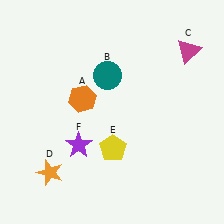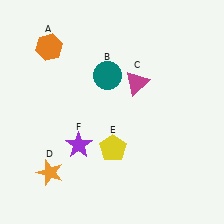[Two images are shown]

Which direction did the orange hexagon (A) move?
The orange hexagon (A) moved up.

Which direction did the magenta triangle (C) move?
The magenta triangle (C) moved left.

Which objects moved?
The objects that moved are: the orange hexagon (A), the magenta triangle (C).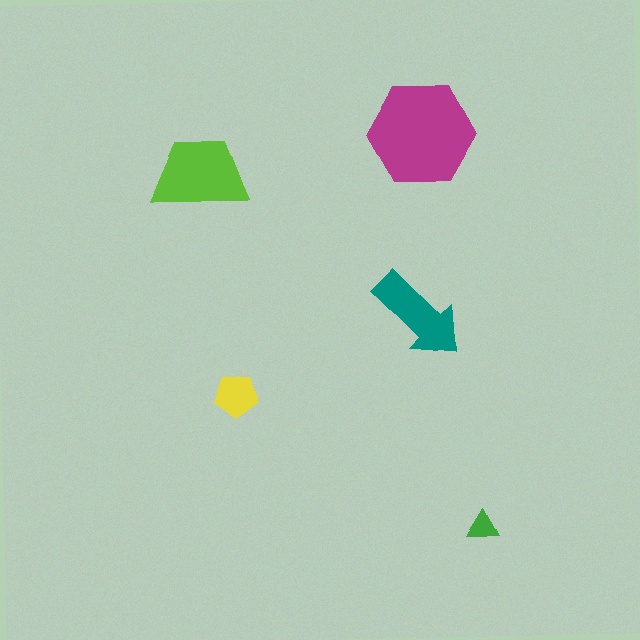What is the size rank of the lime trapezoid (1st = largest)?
2nd.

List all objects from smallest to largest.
The green triangle, the yellow pentagon, the teal arrow, the lime trapezoid, the magenta hexagon.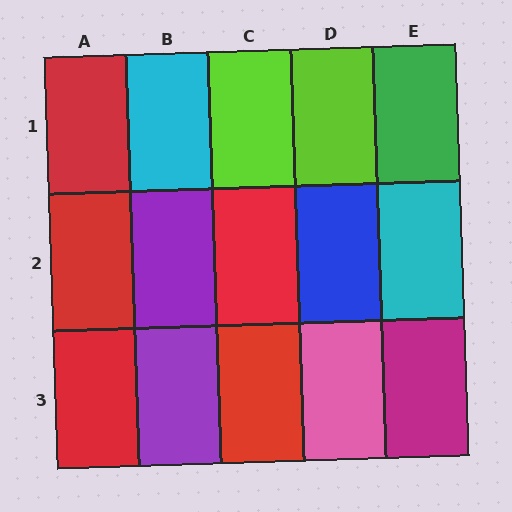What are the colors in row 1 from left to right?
Red, cyan, lime, lime, green.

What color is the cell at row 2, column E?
Cyan.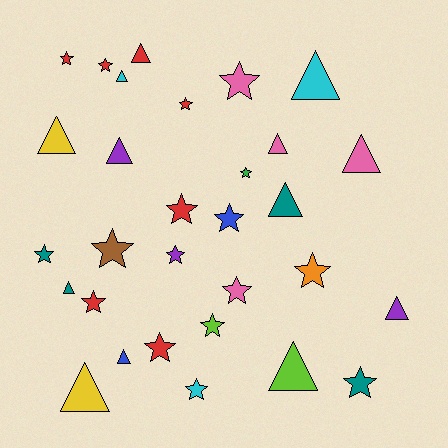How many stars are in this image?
There are 17 stars.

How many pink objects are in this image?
There are 4 pink objects.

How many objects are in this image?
There are 30 objects.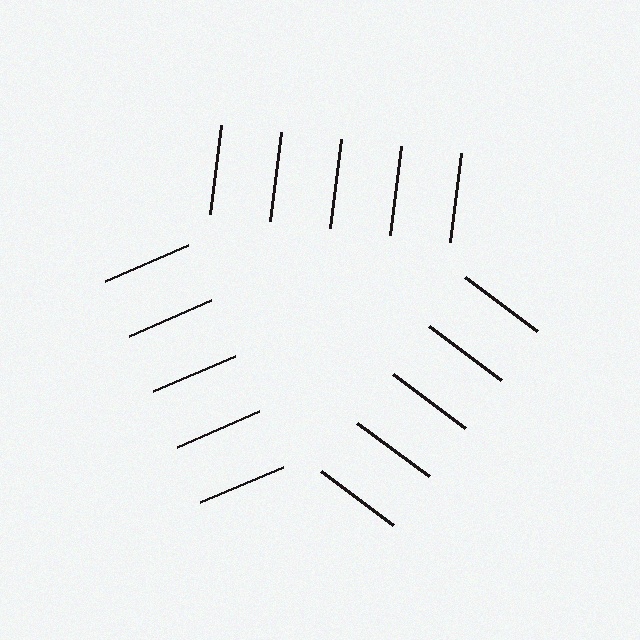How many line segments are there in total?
15 — 5 along each of the 3 edges.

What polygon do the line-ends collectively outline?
An illusory triangle — the line segments terminate on its edges but no continuous stroke is drawn.